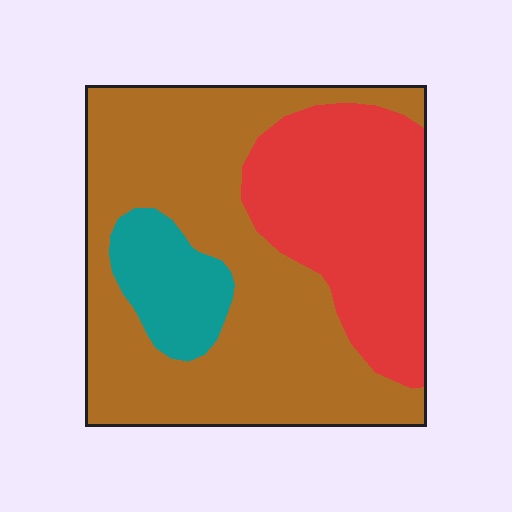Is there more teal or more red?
Red.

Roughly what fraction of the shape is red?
Red covers about 30% of the shape.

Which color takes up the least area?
Teal, at roughly 10%.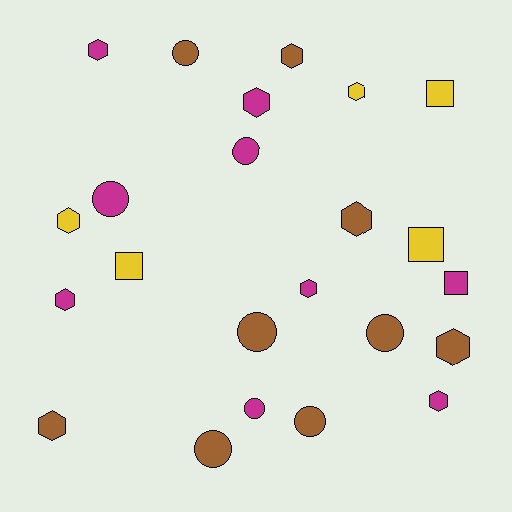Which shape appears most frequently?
Hexagon, with 11 objects.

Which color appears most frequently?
Magenta, with 9 objects.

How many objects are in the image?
There are 23 objects.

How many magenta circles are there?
There are 3 magenta circles.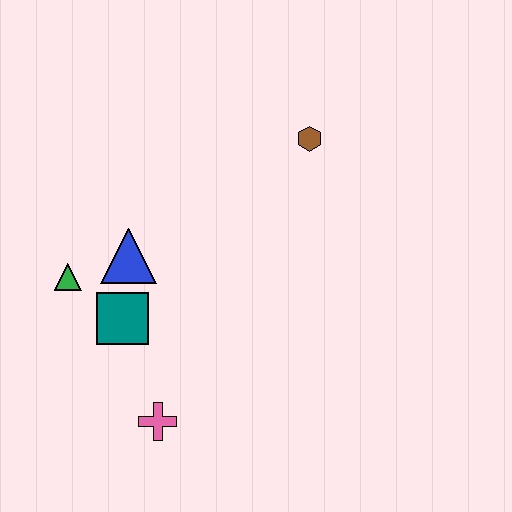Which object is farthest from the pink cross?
The brown hexagon is farthest from the pink cross.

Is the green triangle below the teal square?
No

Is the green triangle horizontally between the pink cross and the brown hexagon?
No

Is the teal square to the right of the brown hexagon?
No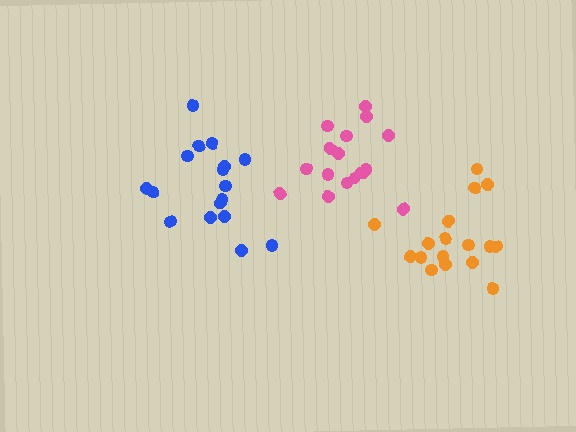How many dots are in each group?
Group 1: 17 dots, Group 2: 17 dots, Group 3: 17 dots (51 total).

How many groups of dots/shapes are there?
There are 3 groups.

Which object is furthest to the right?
The orange cluster is rightmost.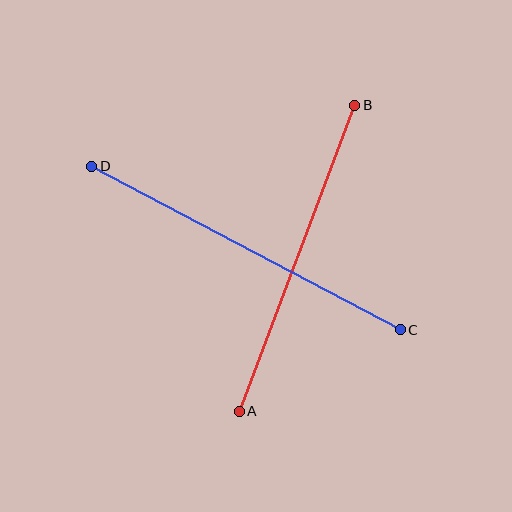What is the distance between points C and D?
The distance is approximately 349 pixels.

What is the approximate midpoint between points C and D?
The midpoint is at approximately (246, 248) pixels.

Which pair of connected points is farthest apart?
Points C and D are farthest apart.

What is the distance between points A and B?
The distance is approximately 327 pixels.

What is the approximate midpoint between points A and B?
The midpoint is at approximately (297, 258) pixels.